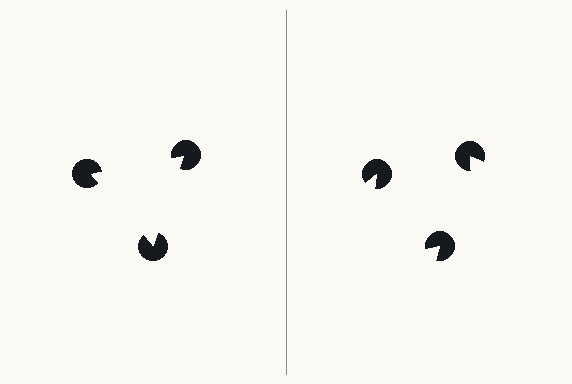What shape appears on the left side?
An illusory triangle.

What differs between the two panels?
The pac-man discs are positioned identically on both sides; only the wedge orientations differ. On the left they align to a triangle; on the right they are misaligned.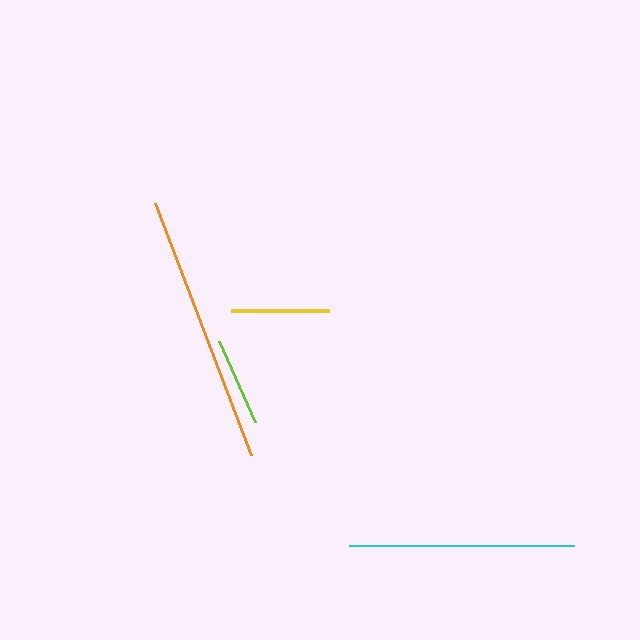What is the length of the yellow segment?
The yellow segment is approximately 98 pixels long.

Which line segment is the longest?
The orange line is the longest at approximately 270 pixels.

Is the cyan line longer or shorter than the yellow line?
The cyan line is longer than the yellow line.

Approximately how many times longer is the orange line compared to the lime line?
The orange line is approximately 3.0 times the length of the lime line.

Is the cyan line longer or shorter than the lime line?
The cyan line is longer than the lime line.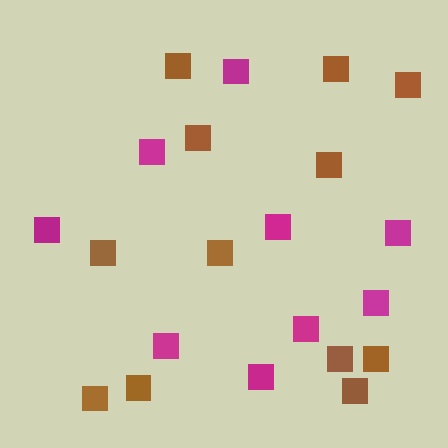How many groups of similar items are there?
There are 2 groups: one group of magenta squares (9) and one group of brown squares (12).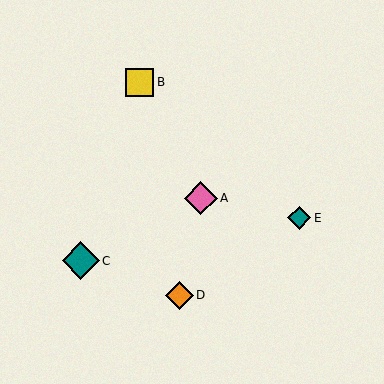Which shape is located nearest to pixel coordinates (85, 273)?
The teal diamond (labeled C) at (81, 261) is nearest to that location.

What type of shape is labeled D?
Shape D is an orange diamond.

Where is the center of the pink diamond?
The center of the pink diamond is at (201, 198).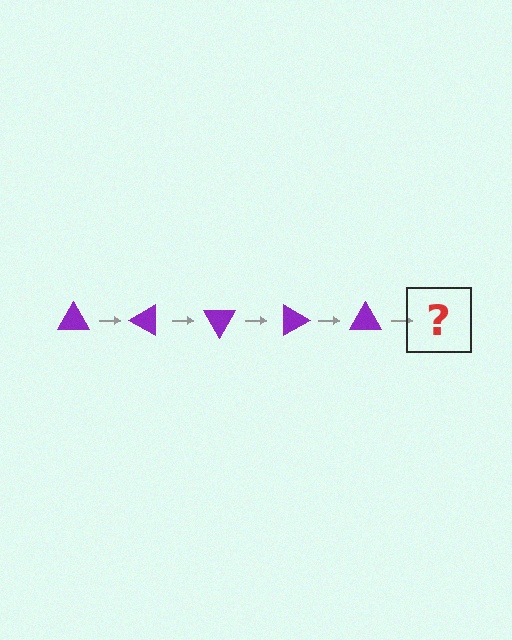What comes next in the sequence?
The next element should be a purple triangle rotated 150 degrees.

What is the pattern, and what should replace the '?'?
The pattern is that the triangle rotates 30 degrees each step. The '?' should be a purple triangle rotated 150 degrees.